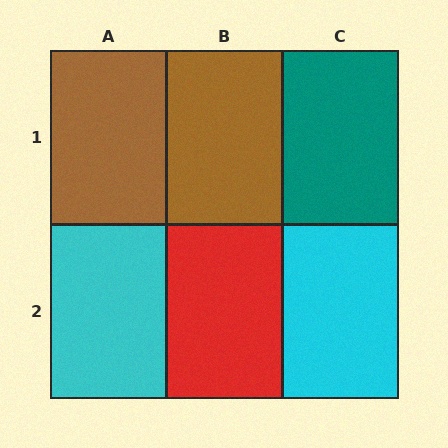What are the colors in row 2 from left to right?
Cyan, red, cyan.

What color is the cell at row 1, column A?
Brown.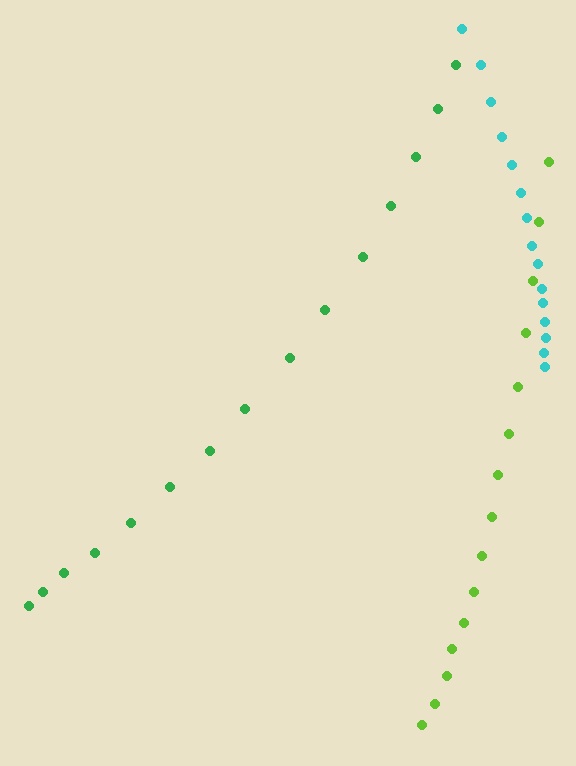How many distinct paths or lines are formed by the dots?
There are 3 distinct paths.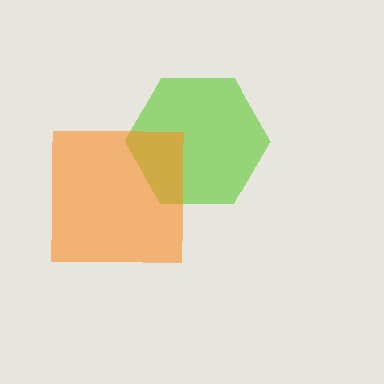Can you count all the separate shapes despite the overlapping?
Yes, there are 2 separate shapes.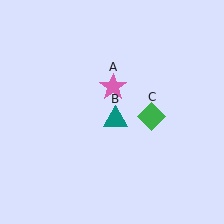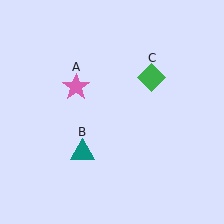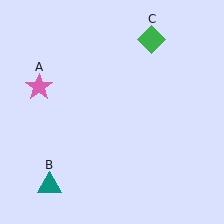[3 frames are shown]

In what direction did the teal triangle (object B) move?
The teal triangle (object B) moved down and to the left.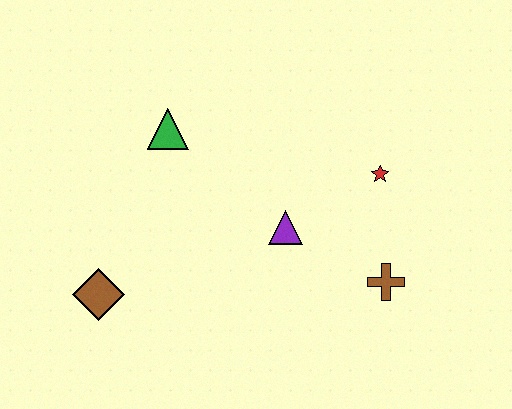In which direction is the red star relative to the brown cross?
The red star is above the brown cross.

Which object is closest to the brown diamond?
The green triangle is closest to the brown diamond.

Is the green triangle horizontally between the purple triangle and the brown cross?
No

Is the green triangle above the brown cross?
Yes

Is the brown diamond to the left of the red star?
Yes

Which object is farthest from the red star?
The brown diamond is farthest from the red star.